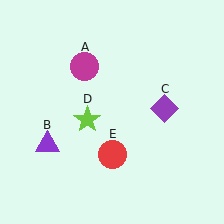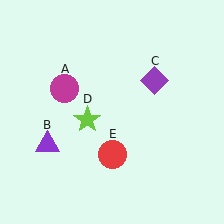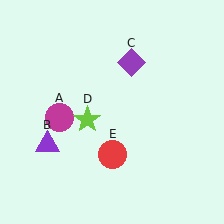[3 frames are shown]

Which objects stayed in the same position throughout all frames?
Purple triangle (object B) and lime star (object D) and red circle (object E) remained stationary.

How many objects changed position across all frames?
2 objects changed position: magenta circle (object A), purple diamond (object C).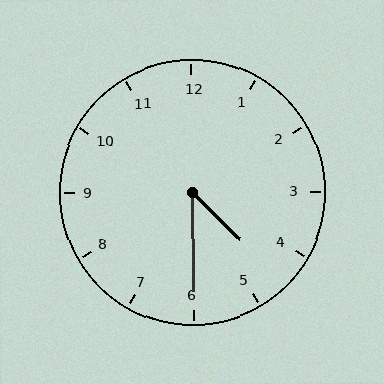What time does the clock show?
4:30.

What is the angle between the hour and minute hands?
Approximately 45 degrees.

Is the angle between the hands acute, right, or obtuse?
It is acute.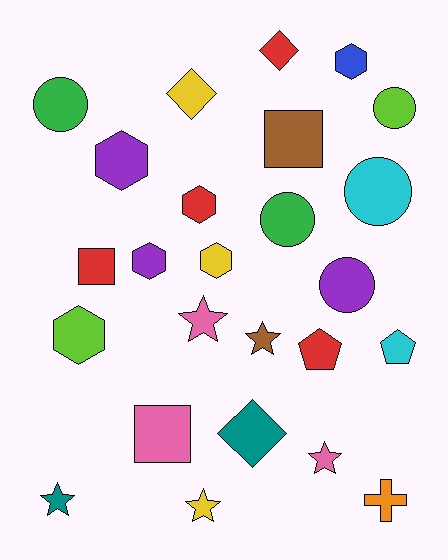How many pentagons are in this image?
There are 2 pentagons.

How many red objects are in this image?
There are 4 red objects.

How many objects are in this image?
There are 25 objects.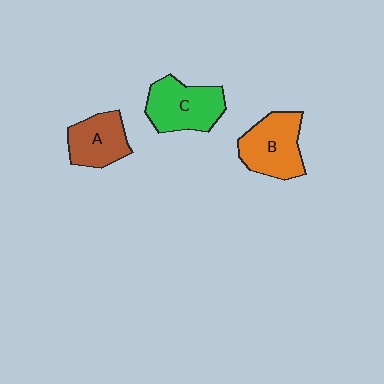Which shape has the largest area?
Shape C (green).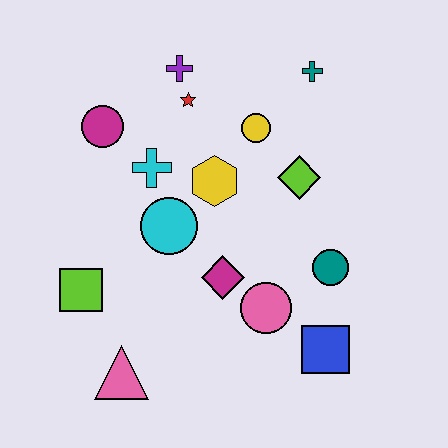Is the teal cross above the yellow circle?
Yes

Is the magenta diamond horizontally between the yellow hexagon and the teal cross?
Yes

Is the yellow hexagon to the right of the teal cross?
No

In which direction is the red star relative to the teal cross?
The red star is to the left of the teal cross.